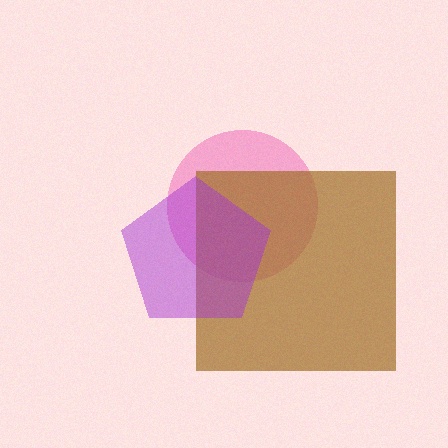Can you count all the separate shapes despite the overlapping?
Yes, there are 3 separate shapes.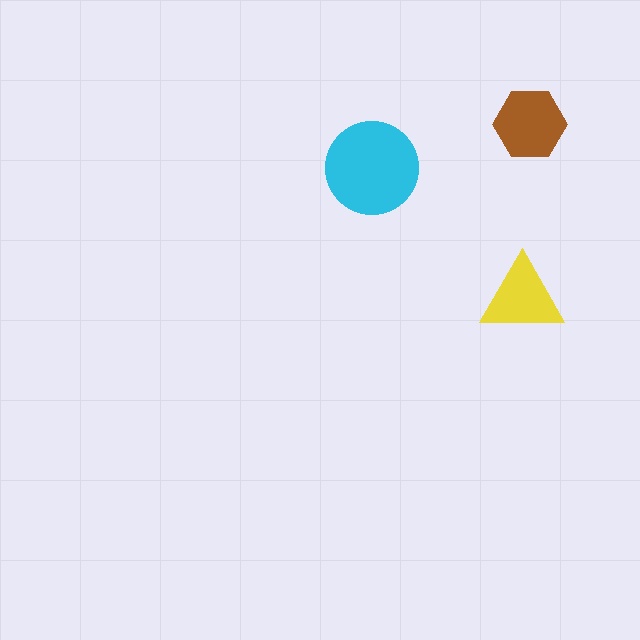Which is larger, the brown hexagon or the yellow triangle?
The brown hexagon.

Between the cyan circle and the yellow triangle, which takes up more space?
The cyan circle.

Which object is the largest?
The cyan circle.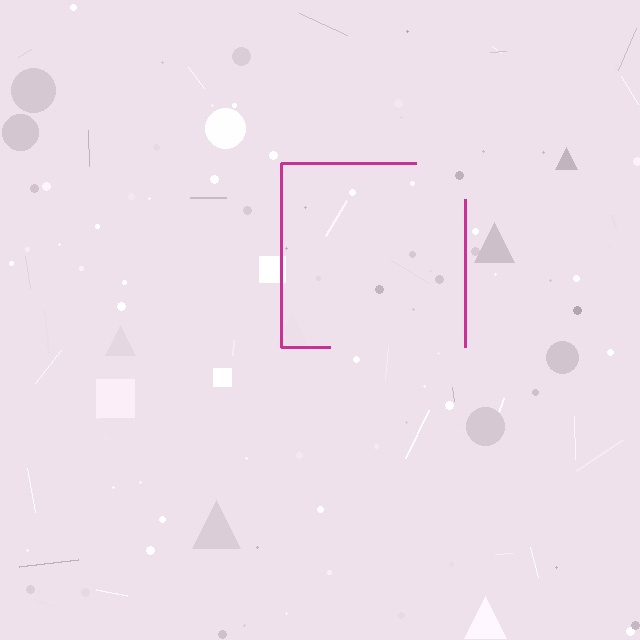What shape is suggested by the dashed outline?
The dashed outline suggests a square.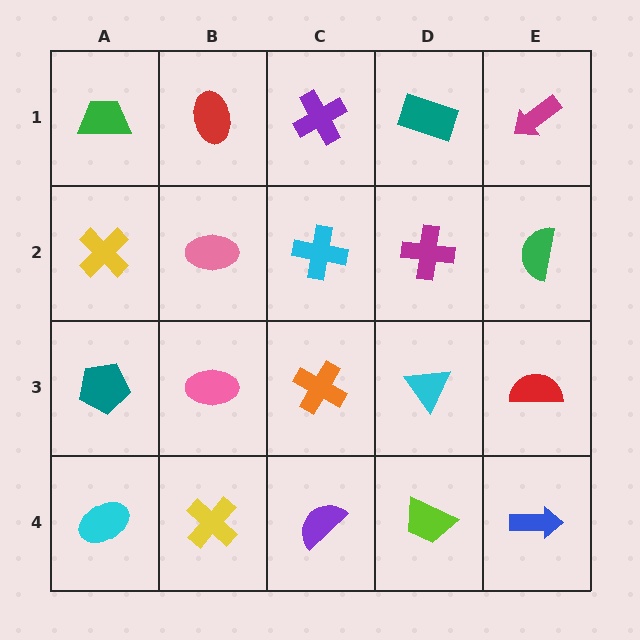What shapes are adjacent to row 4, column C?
An orange cross (row 3, column C), a yellow cross (row 4, column B), a lime trapezoid (row 4, column D).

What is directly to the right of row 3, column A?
A pink ellipse.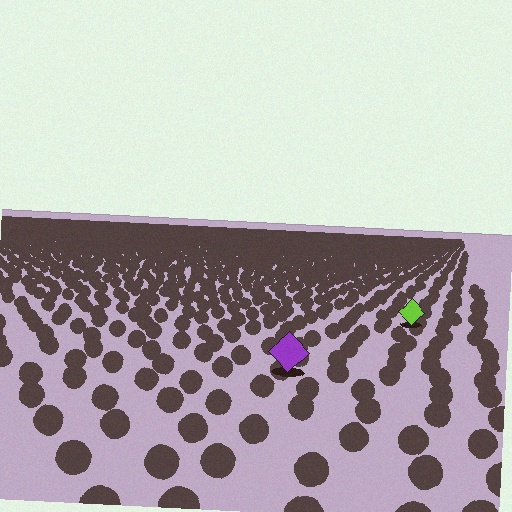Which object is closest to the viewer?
The purple diamond is closest. The texture marks near it are larger and more spread out.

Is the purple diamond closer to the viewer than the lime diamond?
Yes. The purple diamond is closer — you can tell from the texture gradient: the ground texture is coarser near it.